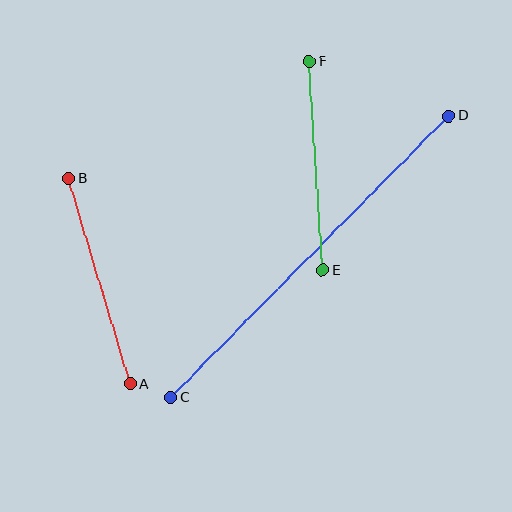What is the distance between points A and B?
The distance is approximately 214 pixels.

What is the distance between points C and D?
The distance is approximately 395 pixels.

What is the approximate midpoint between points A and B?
The midpoint is at approximately (99, 281) pixels.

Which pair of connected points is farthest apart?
Points C and D are farthest apart.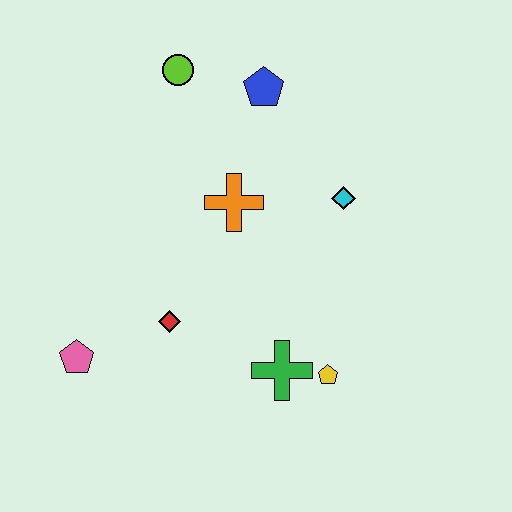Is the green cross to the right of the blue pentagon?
Yes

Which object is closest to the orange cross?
The cyan diamond is closest to the orange cross.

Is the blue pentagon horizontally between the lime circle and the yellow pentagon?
Yes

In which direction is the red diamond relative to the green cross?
The red diamond is to the left of the green cross.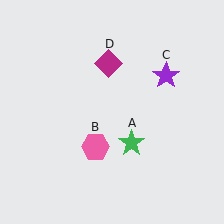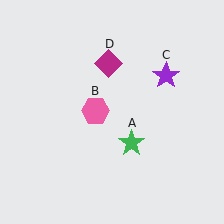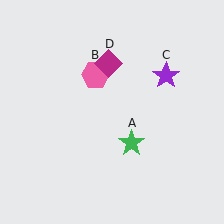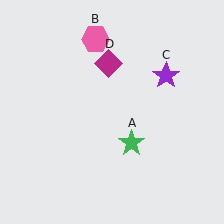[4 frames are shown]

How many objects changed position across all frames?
1 object changed position: pink hexagon (object B).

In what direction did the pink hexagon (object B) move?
The pink hexagon (object B) moved up.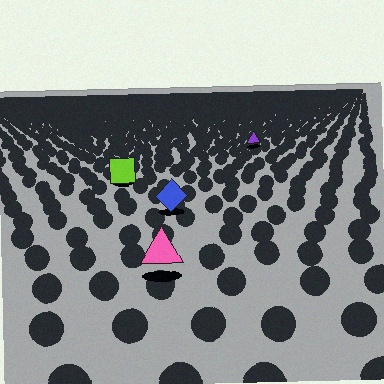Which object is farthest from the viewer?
The purple triangle is farthest from the viewer. It appears smaller and the ground texture around it is denser.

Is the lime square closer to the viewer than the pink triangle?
No. The pink triangle is closer — you can tell from the texture gradient: the ground texture is coarser near it.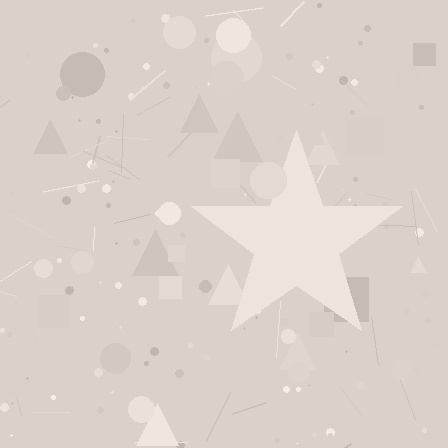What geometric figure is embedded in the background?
A star is embedded in the background.